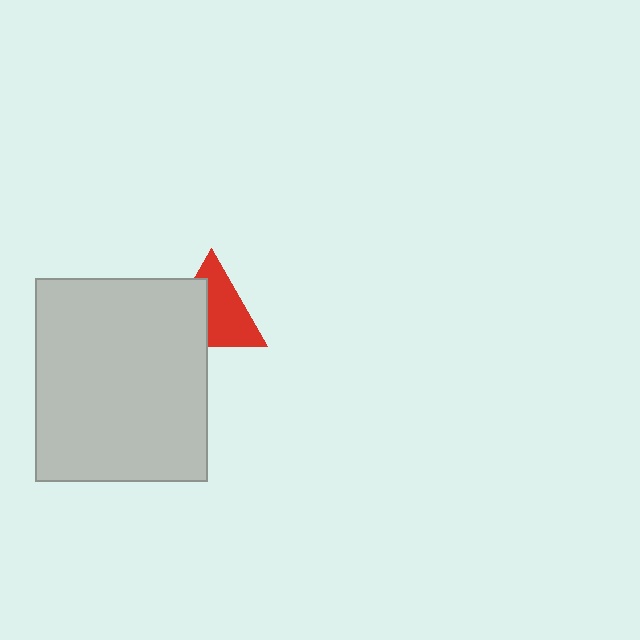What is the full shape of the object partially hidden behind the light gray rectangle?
The partially hidden object is a red triangle.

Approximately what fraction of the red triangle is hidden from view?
Roughly 41% of the red triangle is hidden behind the light gray rectangle.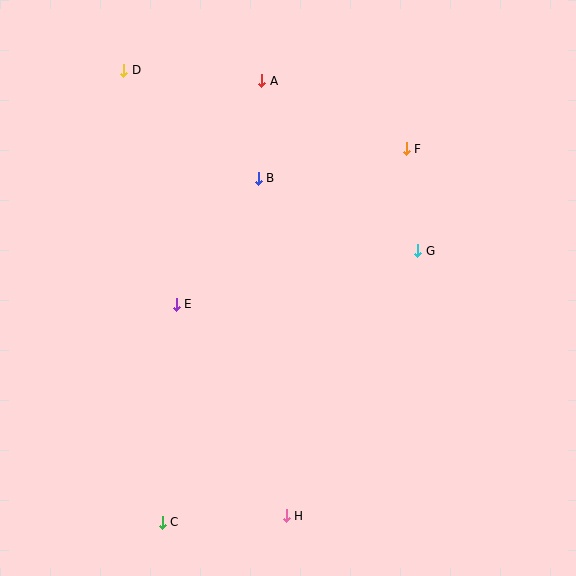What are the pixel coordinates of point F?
Point F is at (406, 149).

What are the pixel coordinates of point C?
Point C is at (162, 522).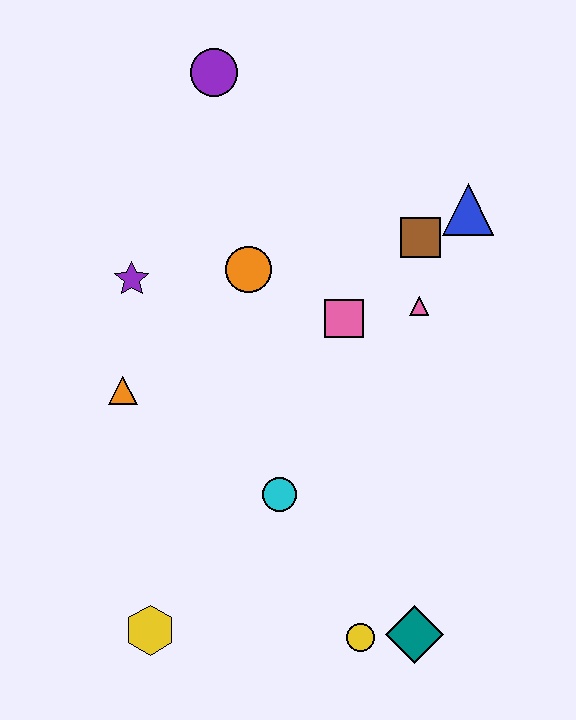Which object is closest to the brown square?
The blue triangle is closest to the brown square.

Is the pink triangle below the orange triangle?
No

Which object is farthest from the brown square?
The yellow hexagon is farthest from the brown square.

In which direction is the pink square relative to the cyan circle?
The pink square is above the cyan circle.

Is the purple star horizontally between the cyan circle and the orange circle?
No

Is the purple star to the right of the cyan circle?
No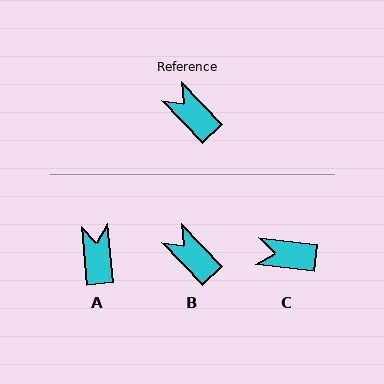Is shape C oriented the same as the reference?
No, it is off by about 40 degrees.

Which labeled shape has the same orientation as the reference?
B.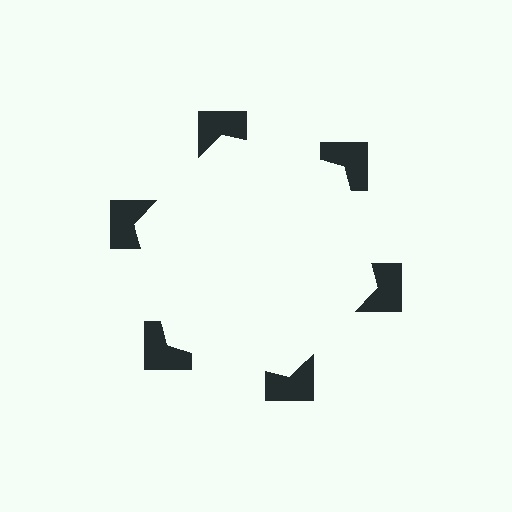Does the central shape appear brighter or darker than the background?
It typically appears slightly brighter than the background, even though no actual brightness change is drawn.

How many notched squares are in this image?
There are 6 — one at each vertex of the illusory hexagon.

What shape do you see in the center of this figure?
An illusory hexagon — its edges are inferred from the aligned wedge cuts in the notched squares, not physically drawn.